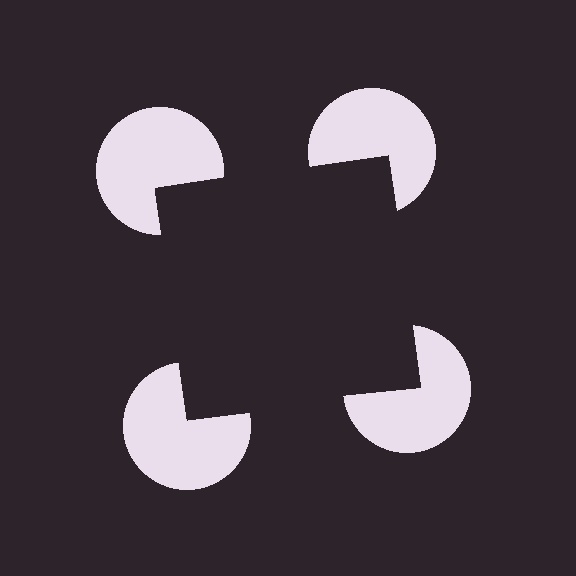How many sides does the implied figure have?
4 sides.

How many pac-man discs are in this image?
There are 4 — one at each vertex of the illusory square.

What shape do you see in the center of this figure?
An illusory square — its edges are inferred from the aligned wedge cuts in the pac-man discs, not physically drawn.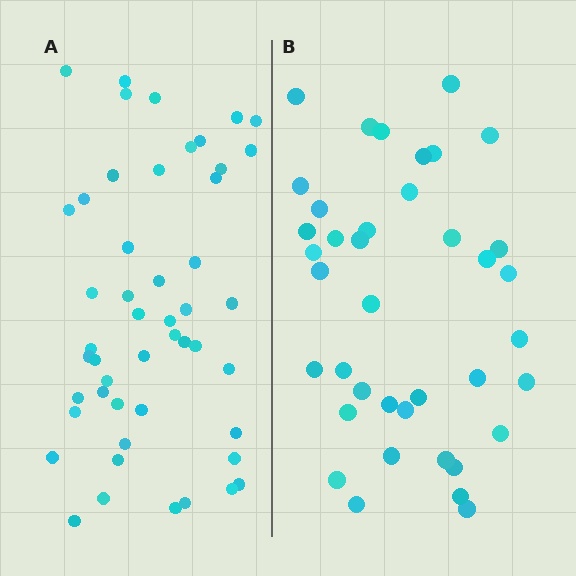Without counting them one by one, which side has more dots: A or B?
Region A (the left region) has more dots.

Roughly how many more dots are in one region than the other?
Region A has roughly 10 or so more dots than region B.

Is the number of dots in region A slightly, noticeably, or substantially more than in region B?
Region A has noticeably more, but not dramatically so. The ratio is roughly 1.3 to 1.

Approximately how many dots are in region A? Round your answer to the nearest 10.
About 50 dots. (The exact count is 49, which rounds to 50.)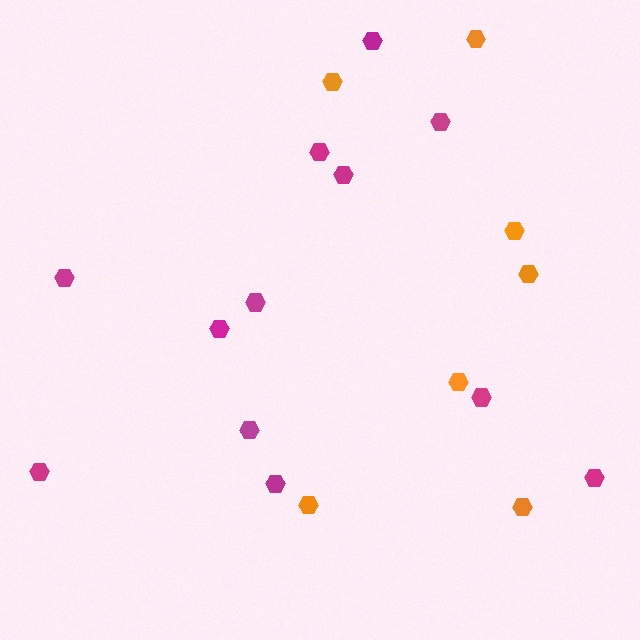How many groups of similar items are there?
There are 2 groups: one group of orange hexagons (7) and one group of magenta hexagons (12).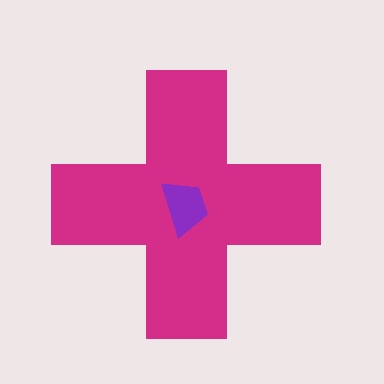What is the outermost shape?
The magenta cross.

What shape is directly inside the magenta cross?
The purple trapezoid.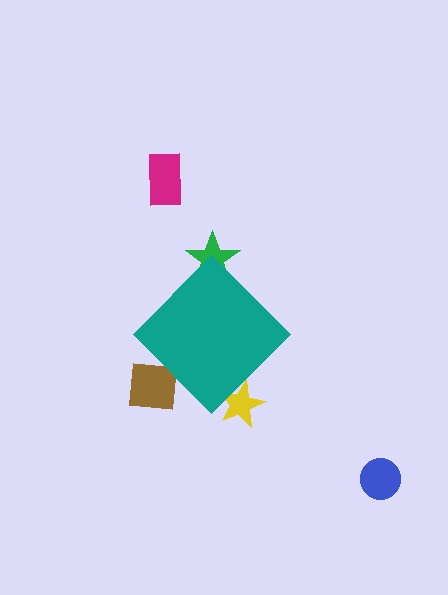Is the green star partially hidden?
Yes, the green star is partially hidden behind the teal diamond.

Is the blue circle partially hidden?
No, the blue circle is fully visible.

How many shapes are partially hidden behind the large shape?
3 shapes are partially hidden.